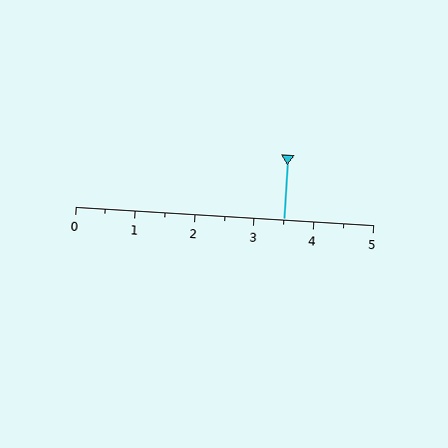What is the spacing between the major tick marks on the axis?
The major ticks are spaced 1 apart.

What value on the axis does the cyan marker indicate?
The marker indicates approximately 3.5.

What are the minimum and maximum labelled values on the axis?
The axis runs from 0 to 5.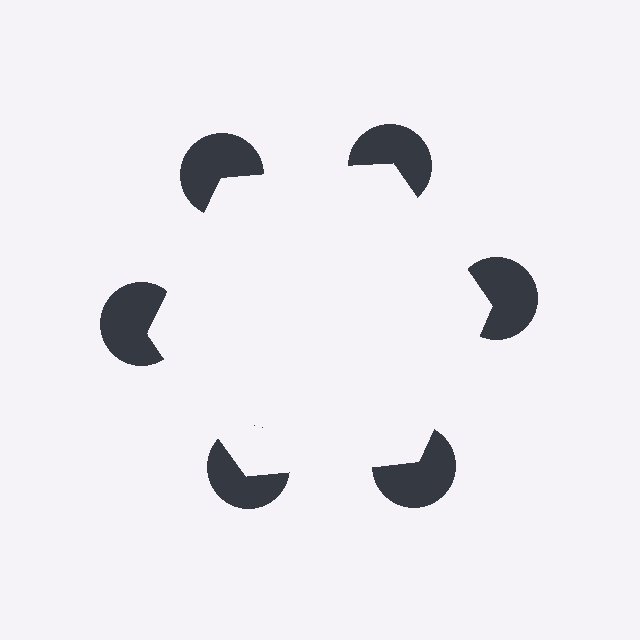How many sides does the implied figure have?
6 sides.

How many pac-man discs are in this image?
There are 6 — one at each vertex of the illusory hexagon.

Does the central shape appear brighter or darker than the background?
It typically appears slightly brighter than the background, even though no actual brightness change is drawn.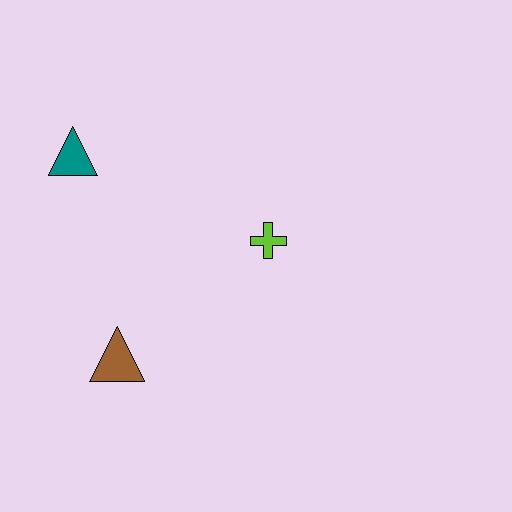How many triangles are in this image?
There are 2 triangles.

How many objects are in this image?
There are 3 objects.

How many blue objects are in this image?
There are no blue objects.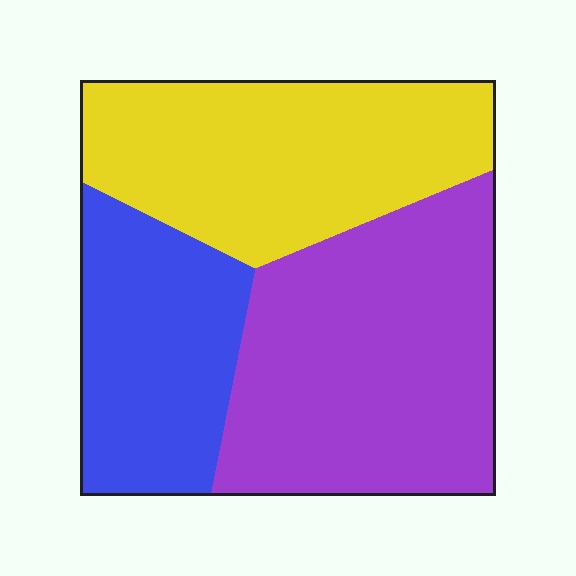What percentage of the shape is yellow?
Yellow takes up about one third (1/3) of the shape.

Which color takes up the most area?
Purple, at roughly 40%.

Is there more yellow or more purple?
Purple.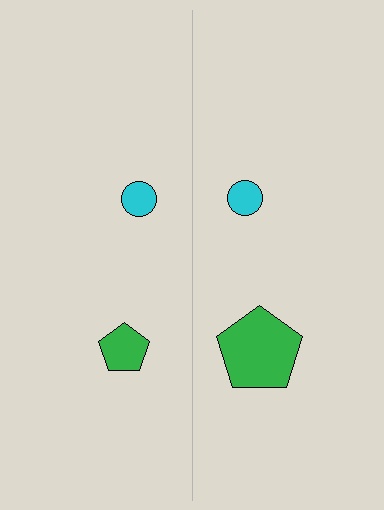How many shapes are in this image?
There are 4 shapes in this image.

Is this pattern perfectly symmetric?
No, the pattern is not perfectly symmetric. The green pentagon on the right side has a different size than its mirror counterpart.